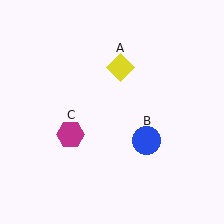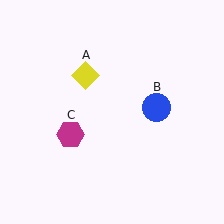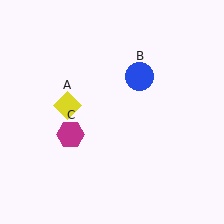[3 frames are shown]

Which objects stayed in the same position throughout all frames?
Magenta hexagon (object C) remained stationary.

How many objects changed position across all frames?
2 objects changed position: yellow diamond (object A), blue circle (object B).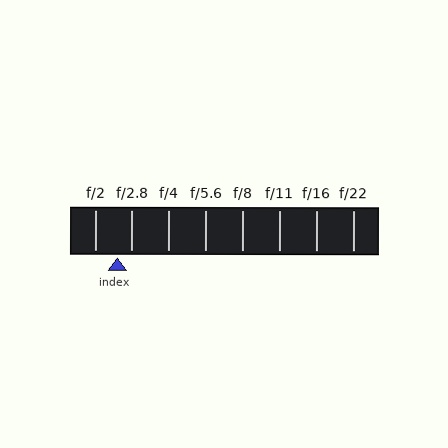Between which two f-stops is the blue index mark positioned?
The index mark is between f/2 and f/2.8.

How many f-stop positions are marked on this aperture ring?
There are 8 f-stop positions marked.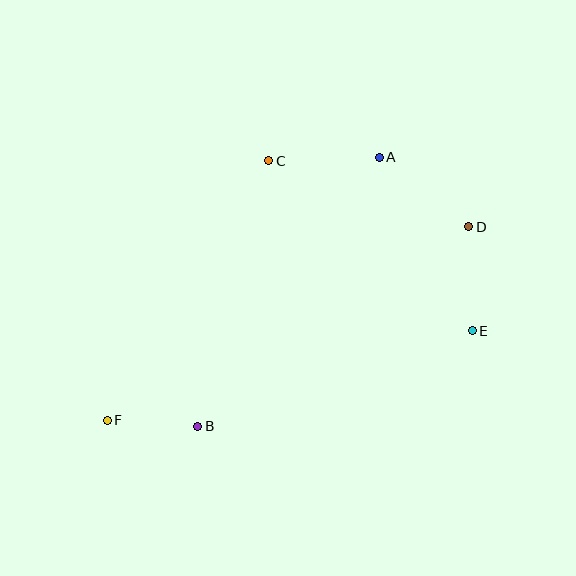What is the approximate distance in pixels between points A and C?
The distance between A and C is approximately 110 pixels.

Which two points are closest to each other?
Points B and F are closest to each other.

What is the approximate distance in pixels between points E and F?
The distance between E and F is approximately 376 pixels.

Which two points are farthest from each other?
Points D and F are farthest from each other.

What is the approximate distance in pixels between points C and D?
The distance between C and D is approximately 211 pixels.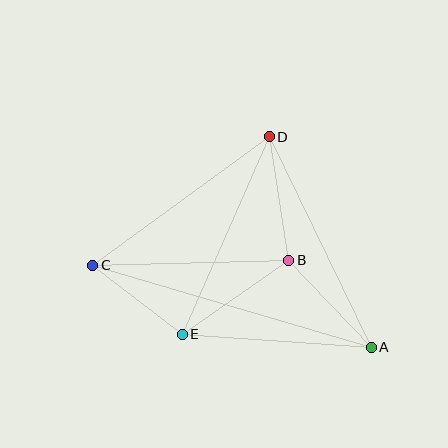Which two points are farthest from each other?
Points A and C are farthest from each other.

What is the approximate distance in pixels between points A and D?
The distance between A and D is approximately 234 pixels.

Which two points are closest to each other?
Points C and E are closest to each other.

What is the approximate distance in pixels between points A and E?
The distance between A and E is approximately 189 pixels.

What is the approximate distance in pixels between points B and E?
The distance between B and E is approximately 130 pixels.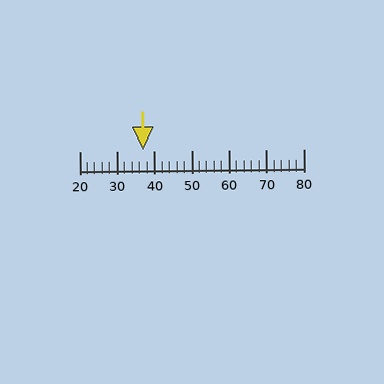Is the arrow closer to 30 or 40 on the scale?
The arrow is closer to 40.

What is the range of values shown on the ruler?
The ruler shows values from 20 to 80.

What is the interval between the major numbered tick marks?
The major tick marks are spaced 10 units apart.